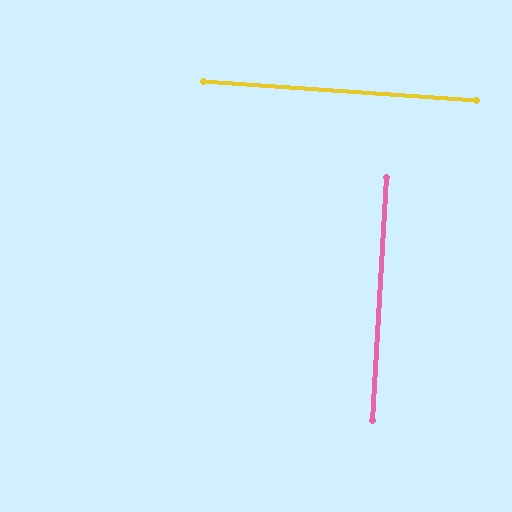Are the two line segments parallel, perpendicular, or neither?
Perpendicular — they meet at approximately 89°.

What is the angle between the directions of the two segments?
Approximately 89 degrees.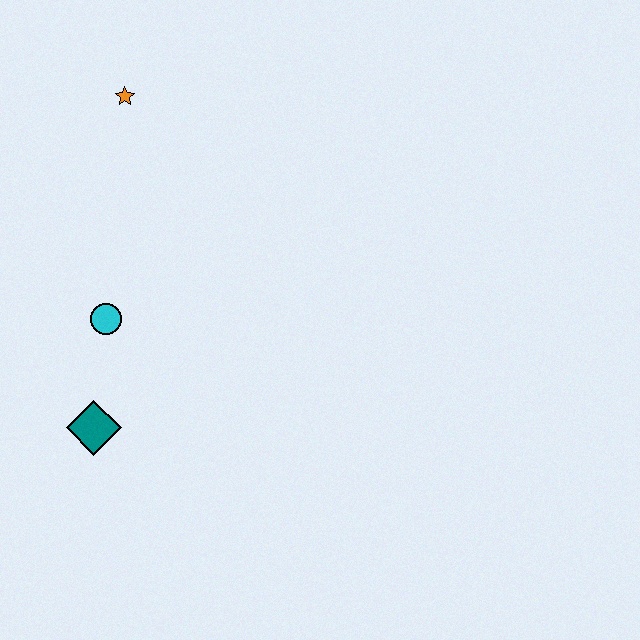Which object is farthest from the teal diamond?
The orange star is farthest from the teal diamond.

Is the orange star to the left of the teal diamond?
No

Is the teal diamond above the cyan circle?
No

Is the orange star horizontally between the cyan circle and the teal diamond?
No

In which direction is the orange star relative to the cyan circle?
The orange star is above the cyan circle.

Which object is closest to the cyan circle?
The teal diamond is closest to the cyan circle.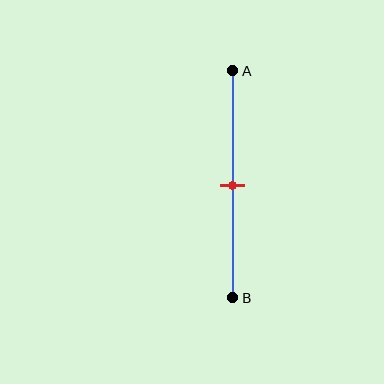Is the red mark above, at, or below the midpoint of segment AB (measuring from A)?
The red mark is approximately at the midpoint of segment AB.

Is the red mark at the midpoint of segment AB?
Yes, the mark is approximately at the midpoint.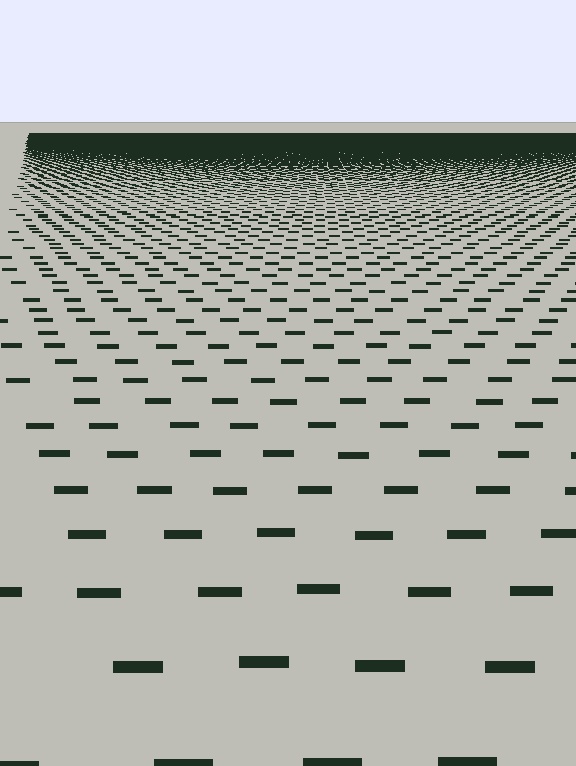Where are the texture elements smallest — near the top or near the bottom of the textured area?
Near the top.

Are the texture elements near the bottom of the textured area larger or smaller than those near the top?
Larger. Near the bottom, elements are closer to the viewer and appear at a bigger on-screen size.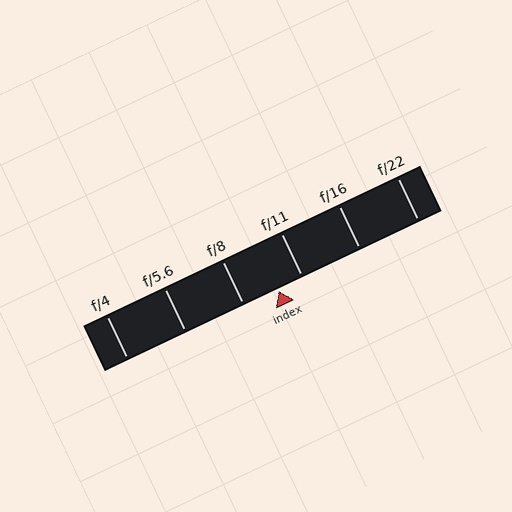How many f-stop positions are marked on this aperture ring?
There are 6 f-stop positions marked.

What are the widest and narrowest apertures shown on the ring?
The widest aperture shown is f/4 and the narrowest is f/22.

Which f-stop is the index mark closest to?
The index mark is closest to f/11.